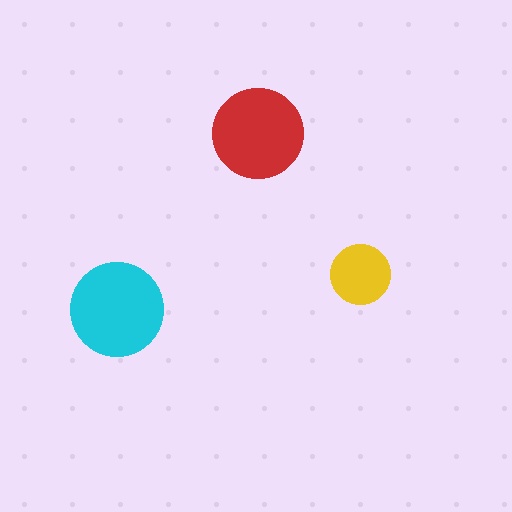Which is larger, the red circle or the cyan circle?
The cyan one.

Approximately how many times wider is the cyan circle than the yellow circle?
About 1.5 times wider.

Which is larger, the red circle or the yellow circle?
The red one.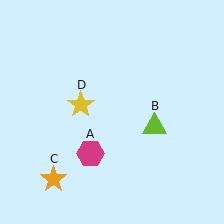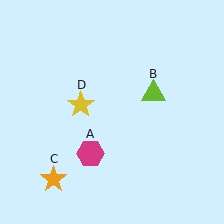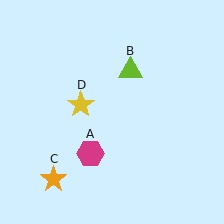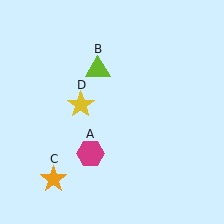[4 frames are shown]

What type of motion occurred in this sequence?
The lime triangle (object B) rotated counterclockwise around the center of the scene.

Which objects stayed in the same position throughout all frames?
Magenta hexagon (object A) and orange star (object C) and yellow star (object D) remained stationary.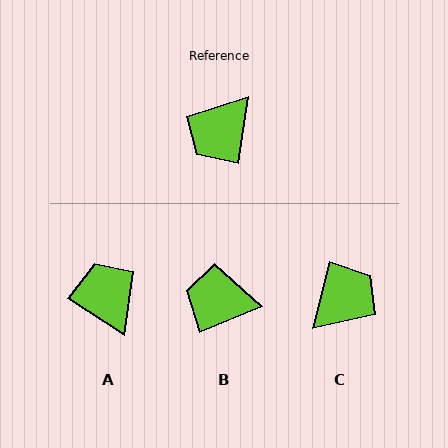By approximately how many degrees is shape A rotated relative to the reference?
Approximately 115 degrees clockwise.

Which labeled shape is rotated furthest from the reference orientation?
C, about 174 degrees away.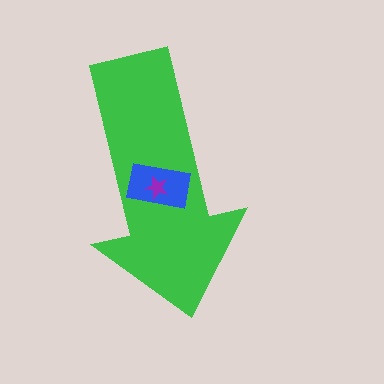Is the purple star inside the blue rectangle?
Yes.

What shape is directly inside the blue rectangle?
The purple star.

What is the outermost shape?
The green arrow.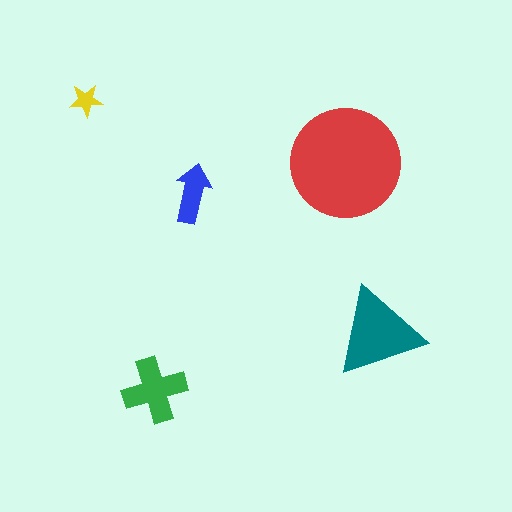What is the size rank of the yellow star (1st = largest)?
5th.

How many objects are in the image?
There are 5 objects in the image.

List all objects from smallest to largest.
The yellow star, the blue arrow, the green cross, the teal triangle, the red circle.